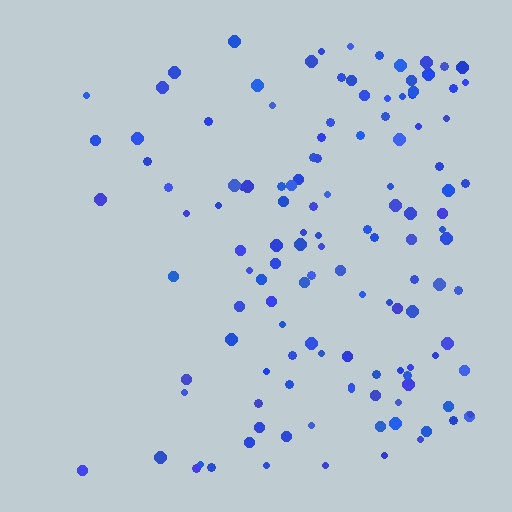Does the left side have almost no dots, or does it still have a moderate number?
Still a moderate number, just noticeably fewer than the right.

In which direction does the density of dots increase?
From left to right, with the right side densest.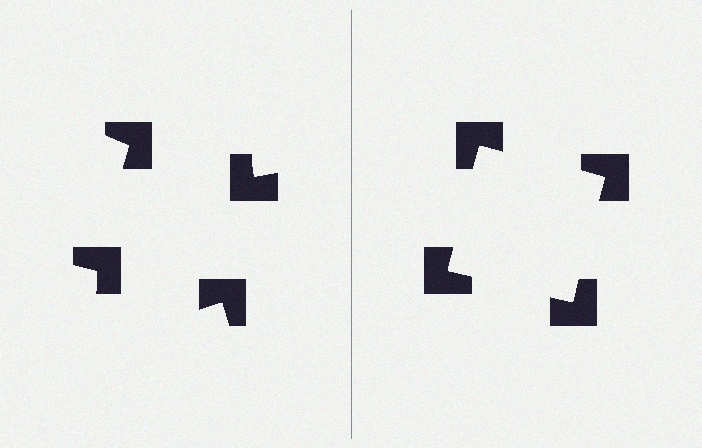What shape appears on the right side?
An illusory square.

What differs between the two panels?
The notched squares are positioned identically on both sides; only the wedge orientations differ. On the right they align to a square; on the left they are misaligned.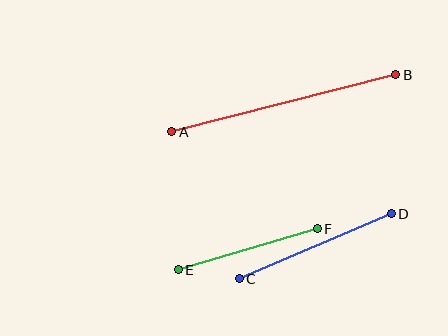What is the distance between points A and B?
The distance is approximately 231 pixels.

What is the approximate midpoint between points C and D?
The midpoint is at approximately (315, 246) pixels.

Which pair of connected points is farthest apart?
Points A and B are farthest apart.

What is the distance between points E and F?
The distance is approximately 145 pixels.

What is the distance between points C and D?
The distance is approximately 165 pixels.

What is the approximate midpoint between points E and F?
The midpoint is at approximately (248, 249) pixels.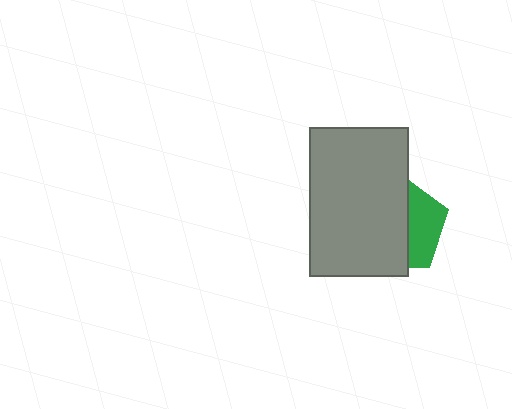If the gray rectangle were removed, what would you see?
You would see the complete green pentagon.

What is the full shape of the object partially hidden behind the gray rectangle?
The partially hidden object is a green pentagon.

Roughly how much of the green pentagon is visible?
A small part of it is visible (roughly 36%).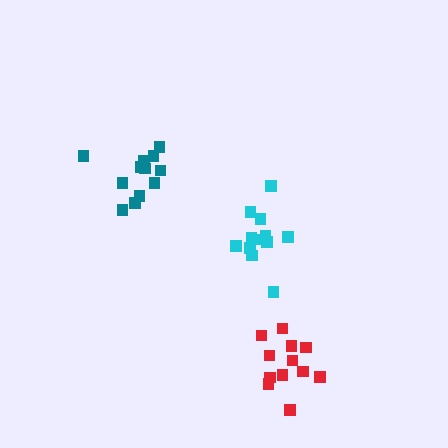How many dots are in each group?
Group 1: 12 dots, Group 2: 12 dots, Group 3: 12 dots (36 total).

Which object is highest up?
The teal cluster is topmost.